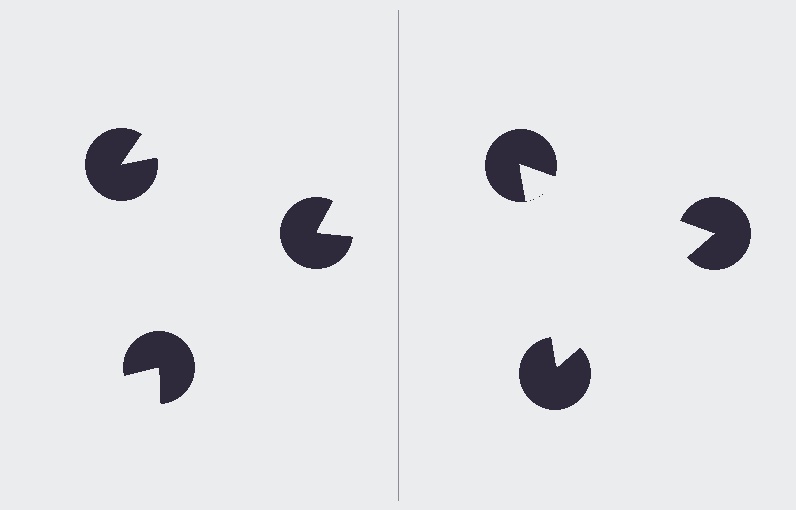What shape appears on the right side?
An illusory triangle.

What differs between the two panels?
The pac-man discs are positioned identically on both sides; only the wedge orientations differ. On the right they align to a triangle; on the left they are misaligned.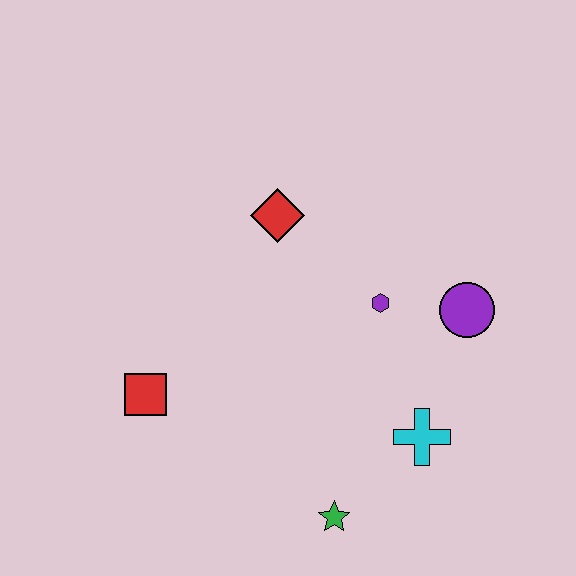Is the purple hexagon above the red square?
Yes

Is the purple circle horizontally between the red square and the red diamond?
No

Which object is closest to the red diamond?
The purple hexagon is closest to the red diamond.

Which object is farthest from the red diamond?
The green star is farthest from the red diamond.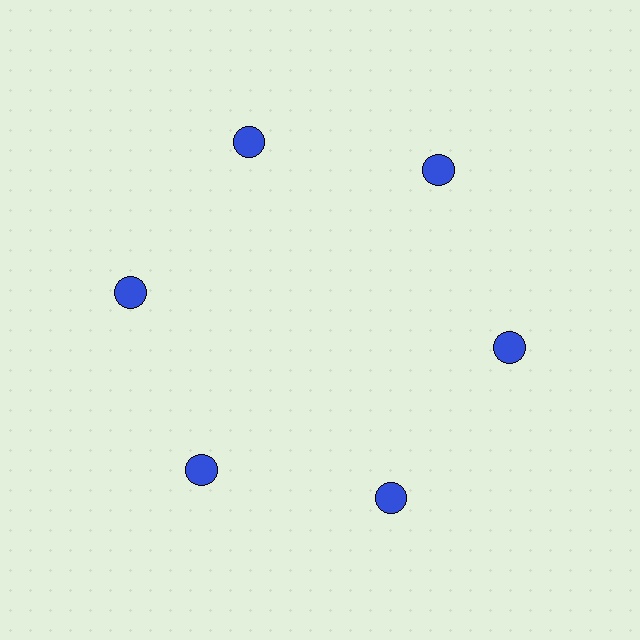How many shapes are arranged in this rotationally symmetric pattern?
There are 6 shapes, arranged in 6 groups of 1.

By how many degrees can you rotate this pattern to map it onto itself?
The pattern maps onto itself every 60 degrees of rotation.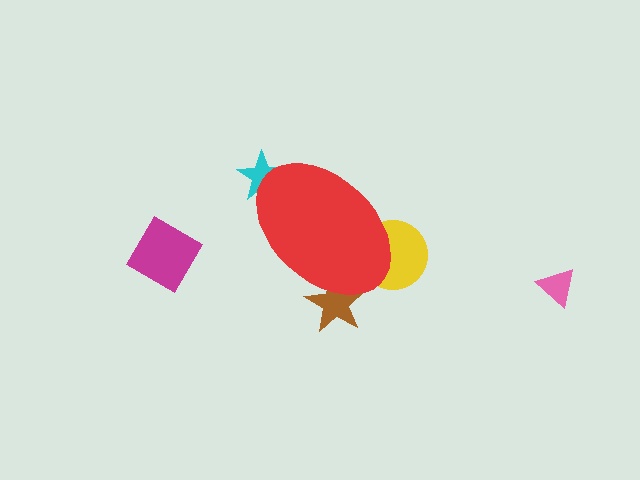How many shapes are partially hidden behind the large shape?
3 shapes are partially hidden.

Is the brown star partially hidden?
Yes, the brown star is partially hidden behind the red ellipse.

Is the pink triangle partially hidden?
No, the pink triangle is fully visible.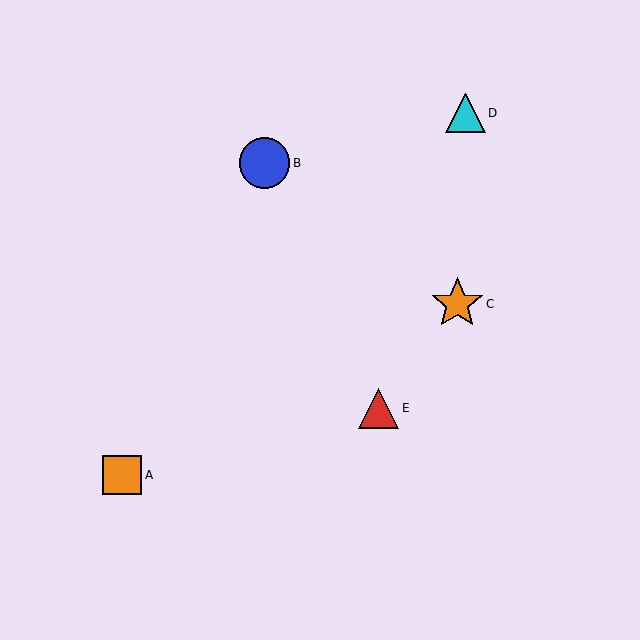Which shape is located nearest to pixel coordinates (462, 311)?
The orange star (labeled C) at (457, 304) is nearest to that location.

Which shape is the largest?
The orange star (labeled C) is the largest.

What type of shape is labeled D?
Shape D is a cyan triangle.